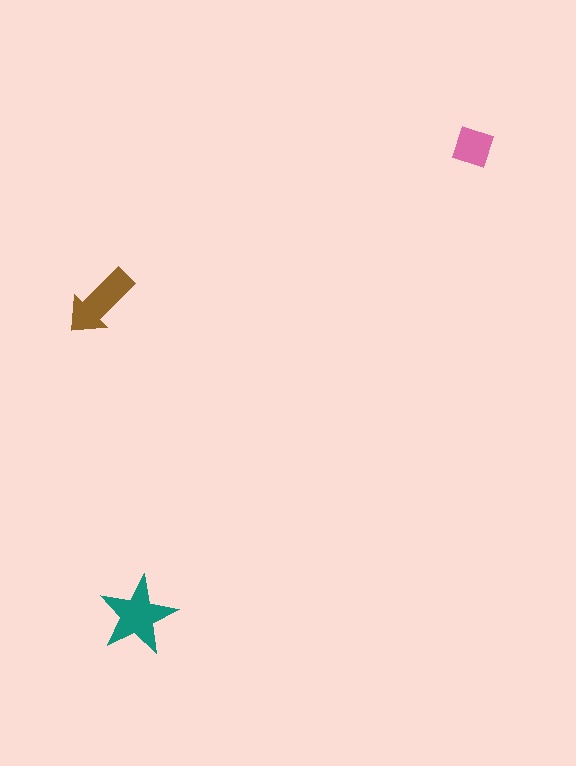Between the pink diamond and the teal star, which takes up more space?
The teal star.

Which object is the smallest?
The pink diamond.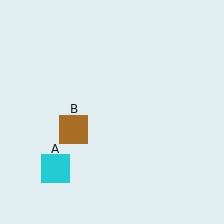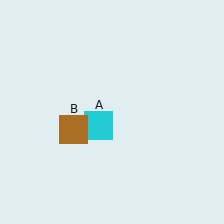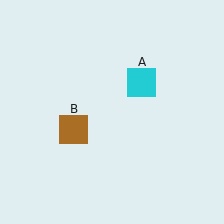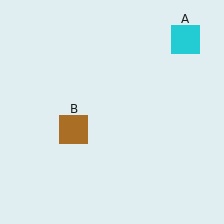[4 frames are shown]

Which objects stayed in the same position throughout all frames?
Brown square (object B) remained stationary.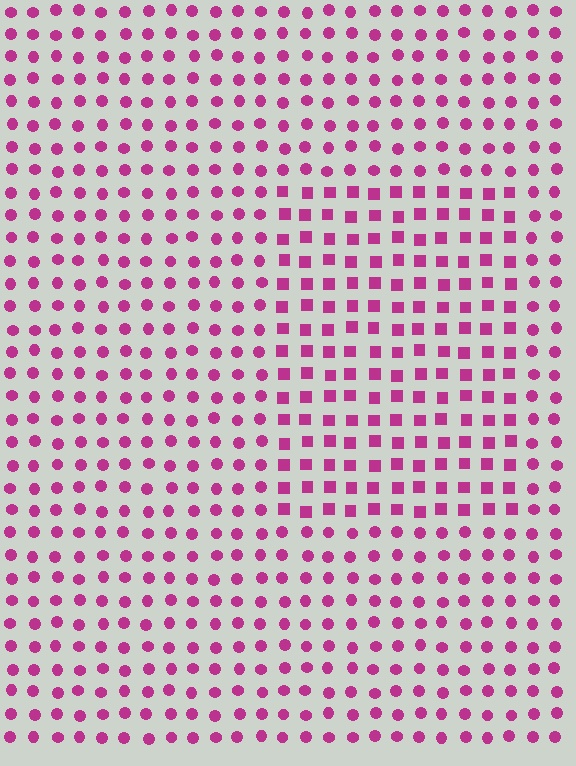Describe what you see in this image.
The image is filled with small magenta elements arranged in a uniform grid. A rectangle-shaped region contains squares, while the surrounding area contains circles. The boundary is defined purely by the change in element shape.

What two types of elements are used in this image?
The image uses squares inside the rectangle region and circles outside it.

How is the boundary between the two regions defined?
The boundary is defined by a change in element shape: squares inside vs. circles outside. All elements share the same color and spacing.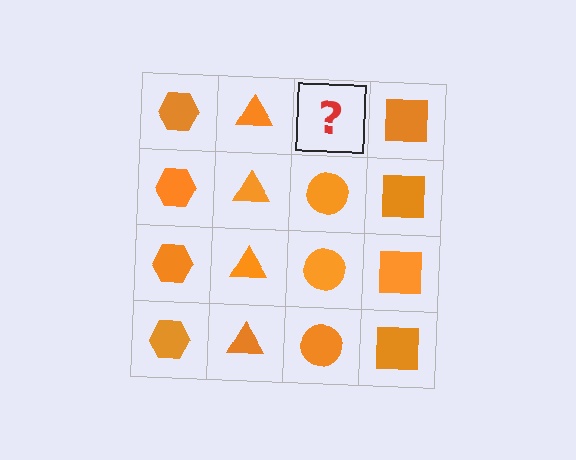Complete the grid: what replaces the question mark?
The question mark should be replaced with an orange circle.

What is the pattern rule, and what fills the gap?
The rule is that each column has a consistent shape. The gap should be filled with an orange circle.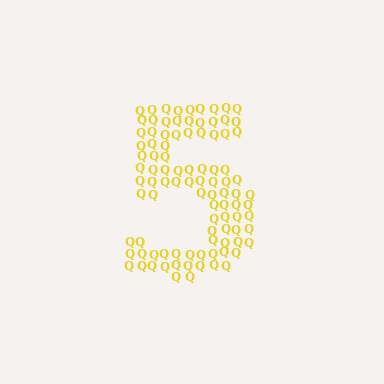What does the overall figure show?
The overall figure shows the digit 5.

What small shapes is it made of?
It is made of small letter Q's.